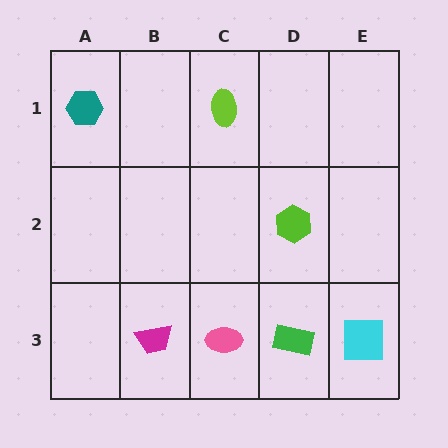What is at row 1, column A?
A teal hexagon.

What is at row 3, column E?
A cyan square.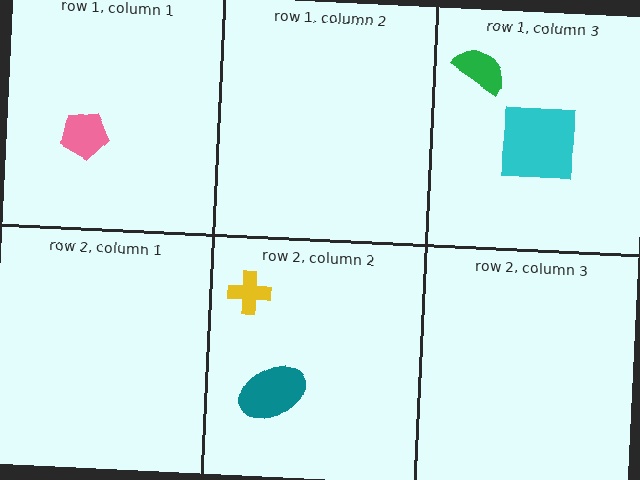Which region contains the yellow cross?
The row 2, column 2 region.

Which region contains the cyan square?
The row 1, column 3 region.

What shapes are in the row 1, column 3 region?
The cyan square, the green semicircle.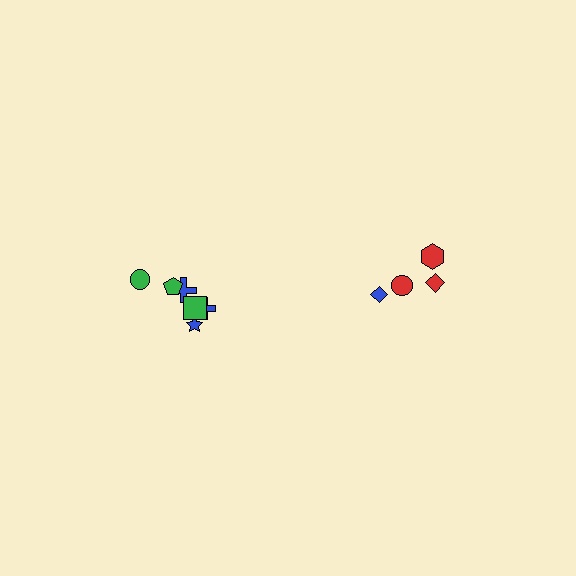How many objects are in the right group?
There are 4 objects.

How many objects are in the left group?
There are 6 objects.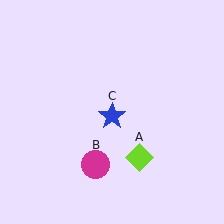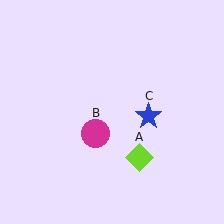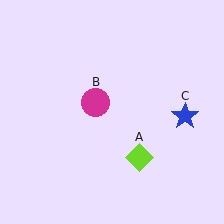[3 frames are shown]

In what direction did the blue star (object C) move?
The blue star (object C) moved right.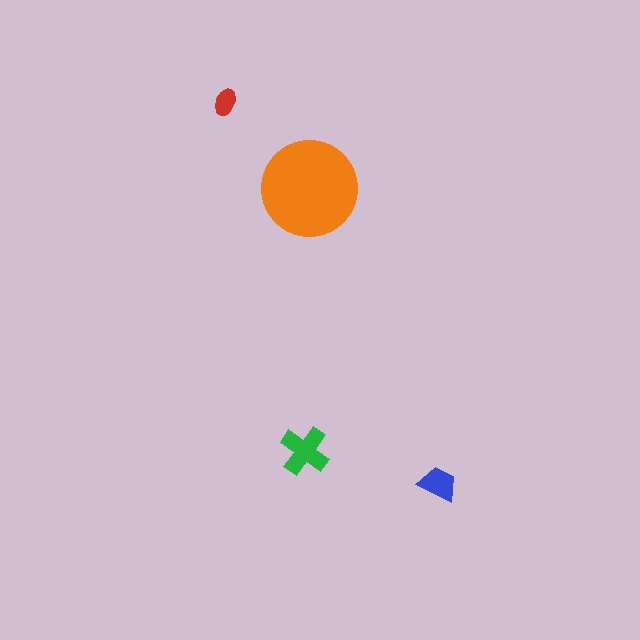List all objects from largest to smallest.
The orange circle, the green cross, the blue trapezoid, the red ellipse.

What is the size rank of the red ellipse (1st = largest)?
4th.